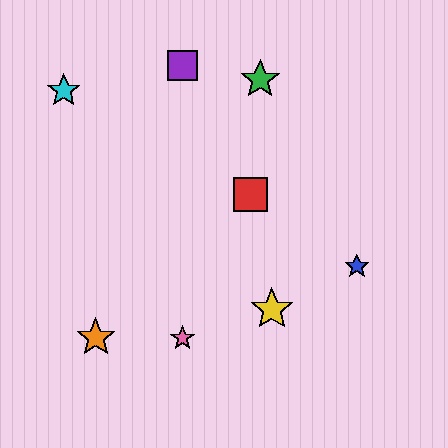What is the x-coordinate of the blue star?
The blue star is at x≈357.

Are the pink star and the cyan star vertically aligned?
No, the pink star is at x≈183 and the cyan star is at x≈64.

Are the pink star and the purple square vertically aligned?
Yes, both are at x≈183.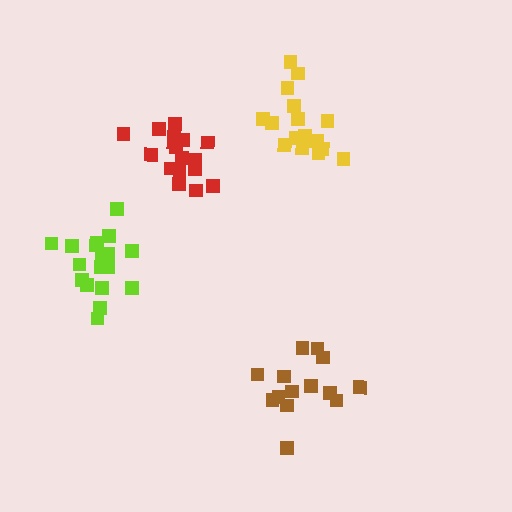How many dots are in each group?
Group 1: 18 dots, Group 2: 18 dots, Group 3: 14 dots, Group 4: 17 dots (67 total).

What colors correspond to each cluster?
The clusters are colored: red, lime, brown, yellow.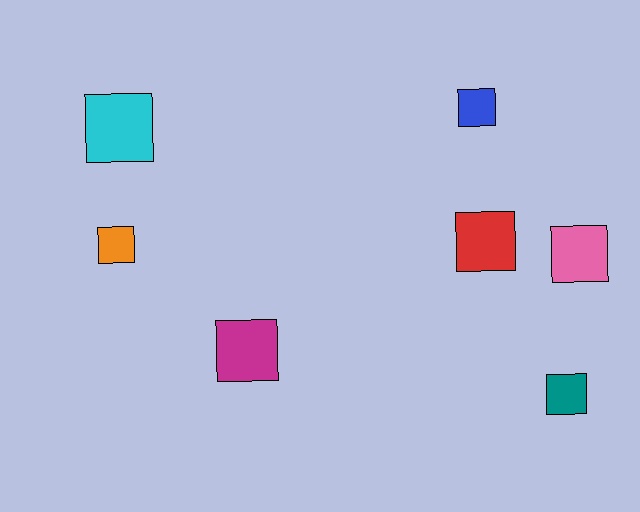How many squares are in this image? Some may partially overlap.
There are 7 squares.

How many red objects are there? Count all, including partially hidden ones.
There is 1 red object.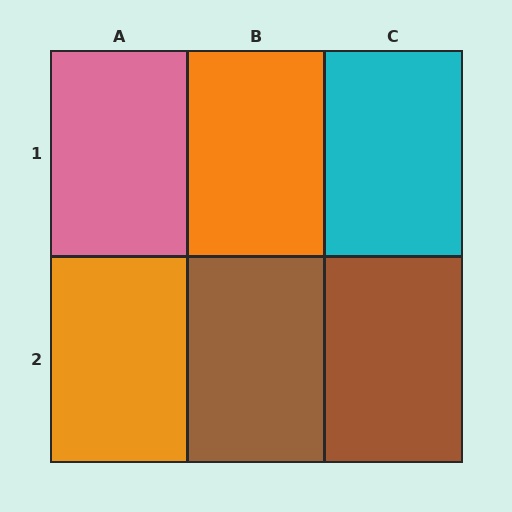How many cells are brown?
2 cells are brown.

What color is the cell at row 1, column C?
Cyan.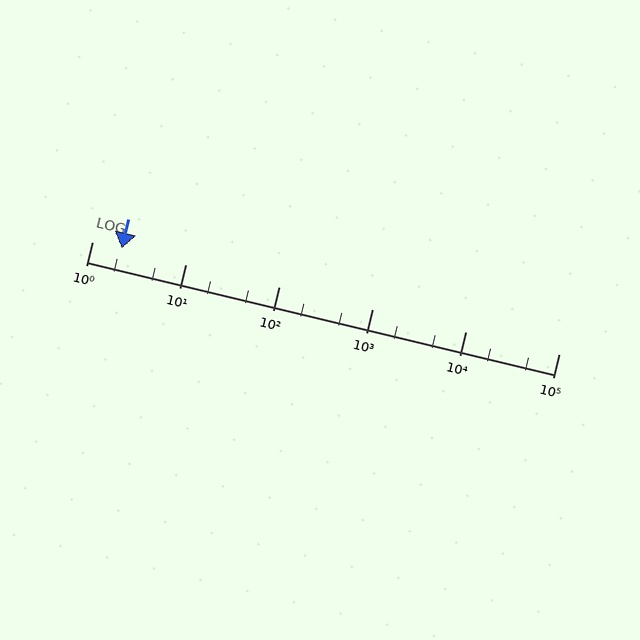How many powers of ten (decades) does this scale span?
The scale spans 5 decades, from 1 to 100000.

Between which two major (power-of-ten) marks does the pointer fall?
The pointer is between 1 and 10.